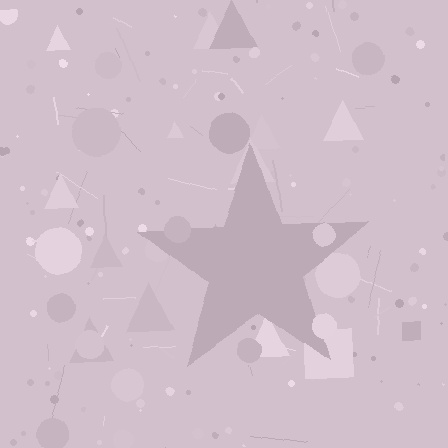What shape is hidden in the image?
A star is hidden in the image.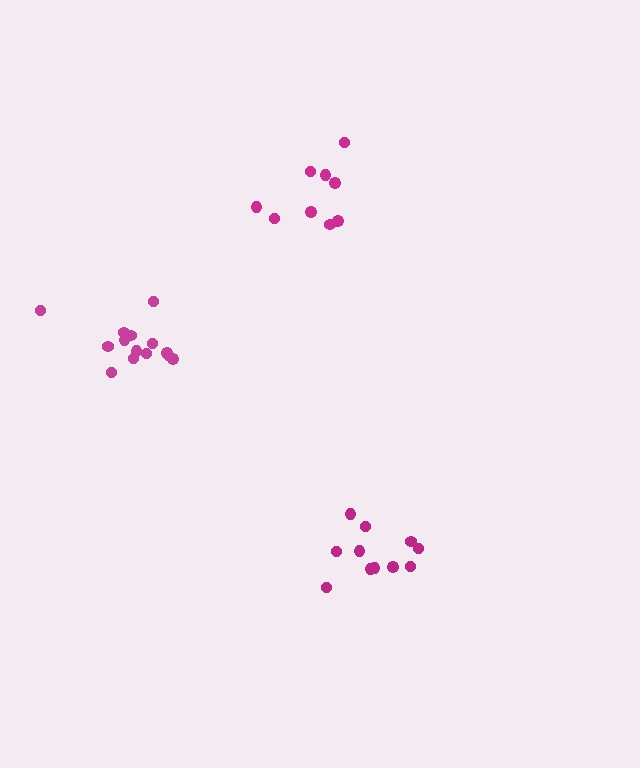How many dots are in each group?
Group 1: 11 dots, Group 2: 9 dots, Group 3: 14 dots (34 total).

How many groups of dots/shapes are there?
There are 3 groups.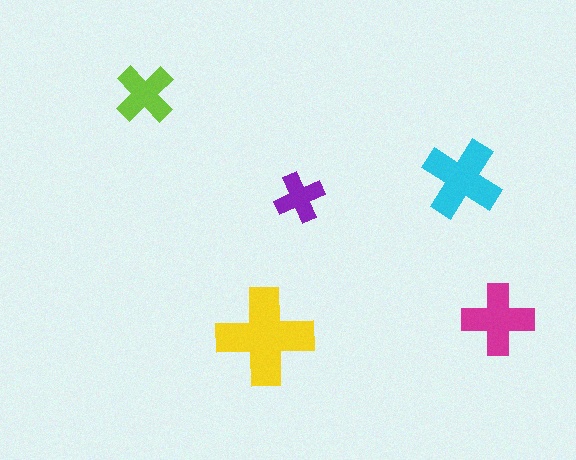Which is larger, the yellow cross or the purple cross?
The yellow one.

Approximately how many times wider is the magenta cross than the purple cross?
About 1.5 times wider.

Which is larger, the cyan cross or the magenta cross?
The cyan one.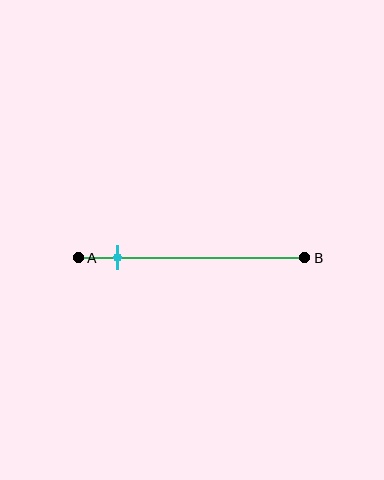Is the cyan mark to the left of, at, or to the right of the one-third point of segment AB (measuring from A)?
The cyan mark is to the left of the one-third point of segment AB.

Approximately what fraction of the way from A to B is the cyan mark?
The cyan mark is approximately 15% of the way from A to B.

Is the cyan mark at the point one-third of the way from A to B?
No, the mark is at about 15% from A, not at the 33% one-third point.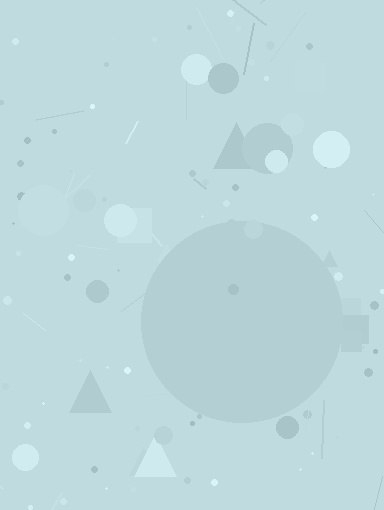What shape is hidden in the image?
A circle is hidden in the image.